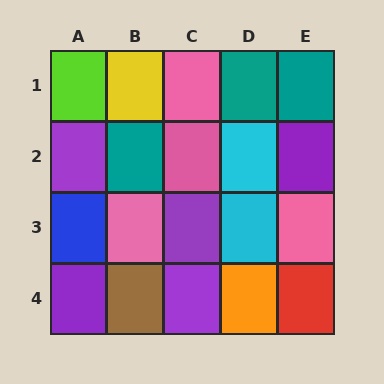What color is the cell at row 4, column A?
Purple.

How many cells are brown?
1 cell is brown.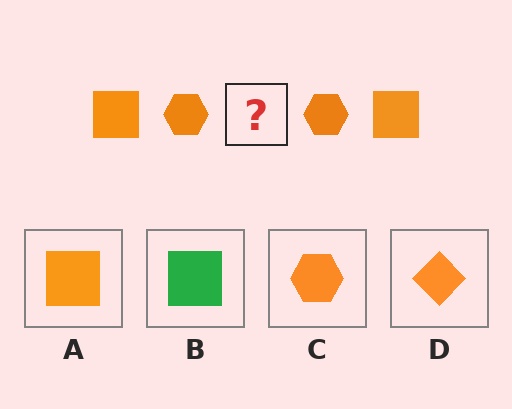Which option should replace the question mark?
Option A.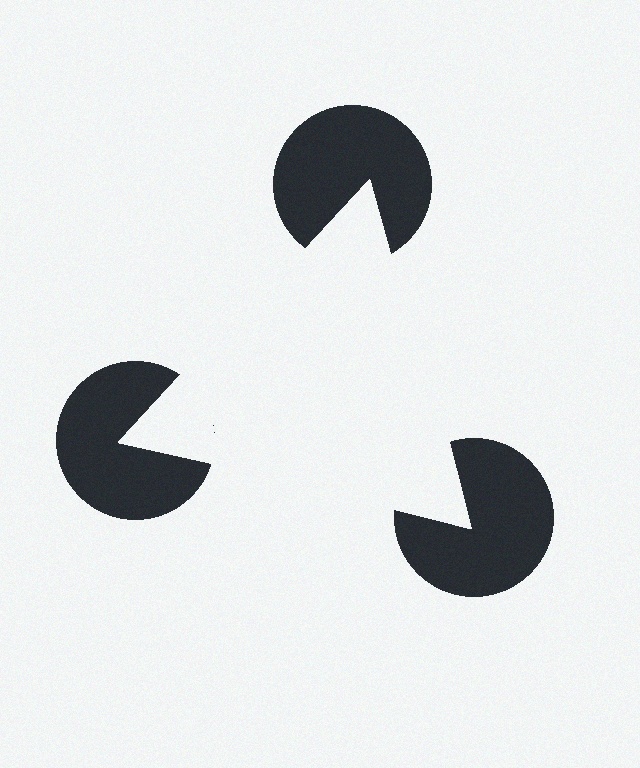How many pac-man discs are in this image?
There are 3 — one at each vertex of the illusory triangle.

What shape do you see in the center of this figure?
An illusory triangle — its edges are inferred from the aligned wedge cuts in the pac-man discs, not physically drawn.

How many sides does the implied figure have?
3 sides.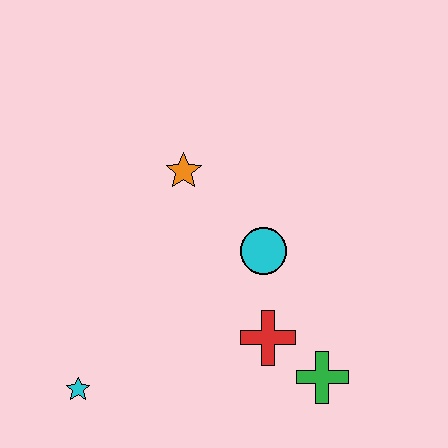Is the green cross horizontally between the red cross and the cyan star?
No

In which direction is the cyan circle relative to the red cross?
The cyan circle is above the red cross.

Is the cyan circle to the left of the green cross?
Yes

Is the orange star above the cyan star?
Yes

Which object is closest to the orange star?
The cyan circle is closest to the orange star.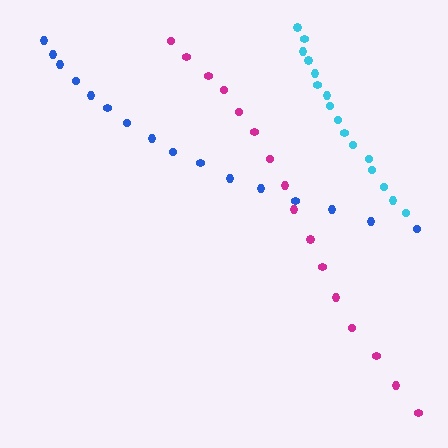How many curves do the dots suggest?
There are 3 distinct paths.